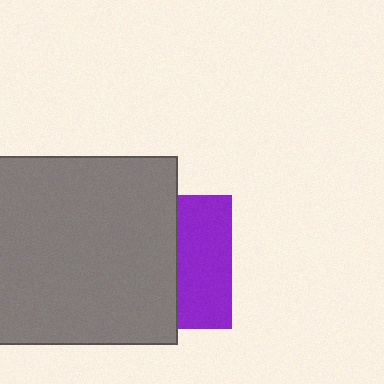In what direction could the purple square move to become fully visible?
The purple square could move right. That would shift it out from behind the gray rectangle entirely.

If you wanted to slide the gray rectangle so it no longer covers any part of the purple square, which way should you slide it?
Slide it left — that is the most direct way to separate the two shapes.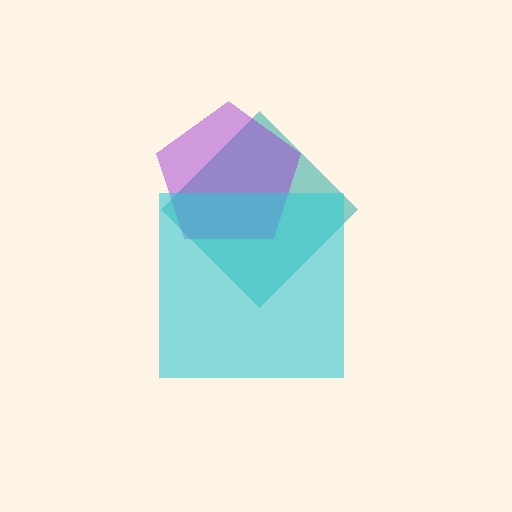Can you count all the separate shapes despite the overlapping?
Yes, there are 3 separate shapes.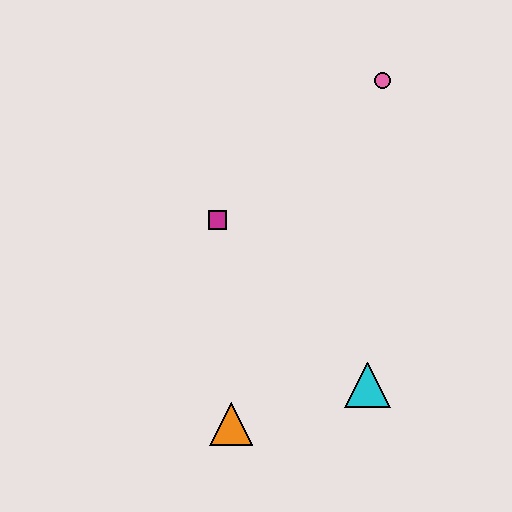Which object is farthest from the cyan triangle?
The pink circle is farthest from the cyan triangle.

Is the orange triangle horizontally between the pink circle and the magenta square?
Yes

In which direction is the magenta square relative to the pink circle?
The magenta square is to the left of the pink circle.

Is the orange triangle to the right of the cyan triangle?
No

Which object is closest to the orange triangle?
The cyan triangle is closest to the orange triangle.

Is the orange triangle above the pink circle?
No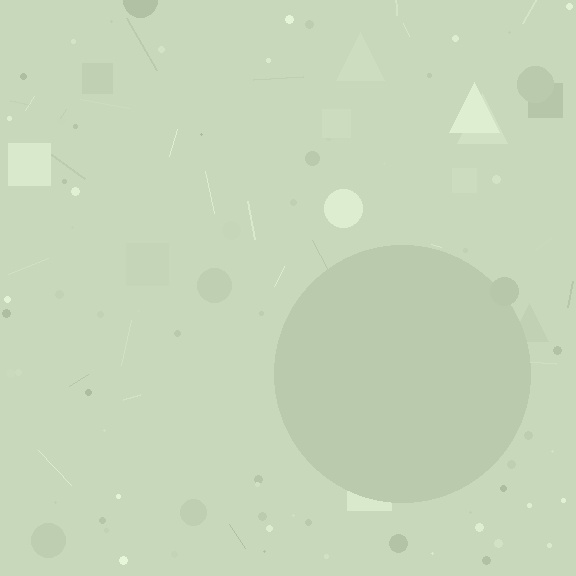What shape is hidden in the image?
A circle is hidden in the image.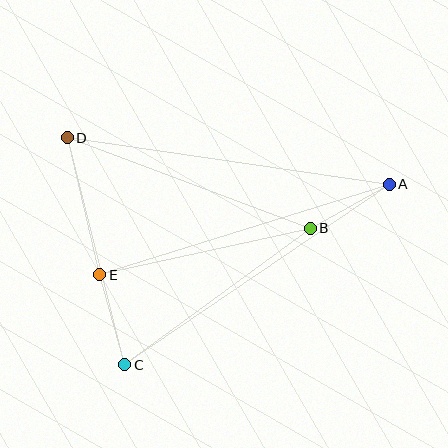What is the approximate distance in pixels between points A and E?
The distance between A and E is approximately 304 pixels.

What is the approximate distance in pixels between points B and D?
The distance between B and D is approximately 259 pixels.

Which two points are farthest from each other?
Points A and D are farthest from each other.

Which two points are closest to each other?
Points A and B are closest to each other.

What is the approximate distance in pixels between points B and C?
The distance between B and C is approximately 230 pixels.